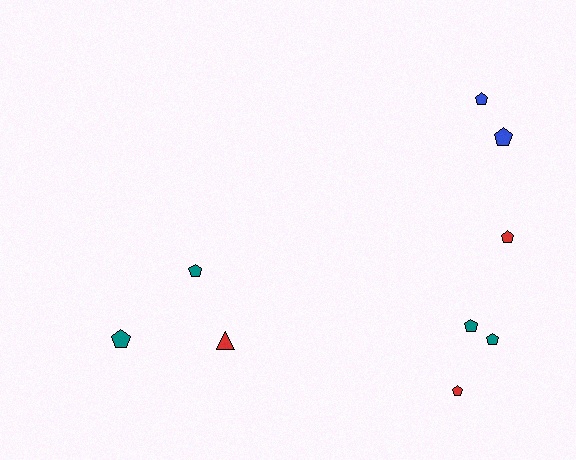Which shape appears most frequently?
Pentagon, with 8 objects.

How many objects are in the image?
There are 9 objects.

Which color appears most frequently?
Teal, with 4 objects.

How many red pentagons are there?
There are 2 red pentagons.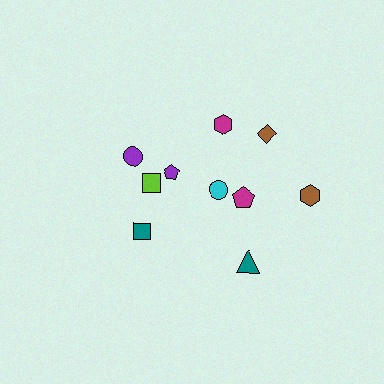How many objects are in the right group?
There are 6 objects.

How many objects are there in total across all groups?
There are 10 objects.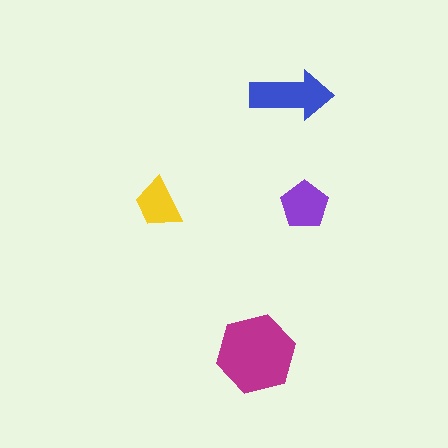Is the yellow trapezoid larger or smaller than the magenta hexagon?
Smaller.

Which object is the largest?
The magenta hexagon.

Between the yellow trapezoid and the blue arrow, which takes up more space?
The blue arrow.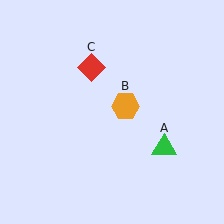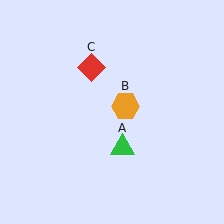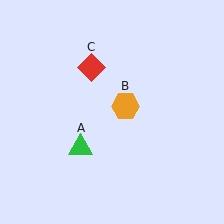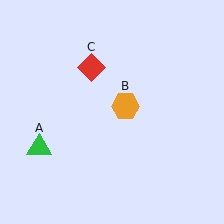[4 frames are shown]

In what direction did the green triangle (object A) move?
The green triangle (object A) moved left.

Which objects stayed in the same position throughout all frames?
Orange hexagon (object B) and red diamond (object C) remained stationary.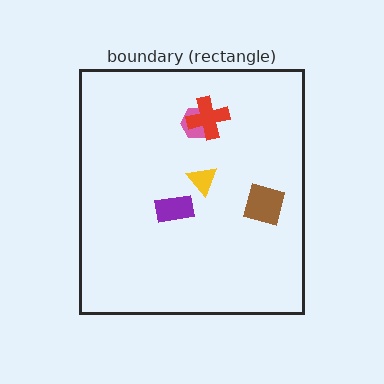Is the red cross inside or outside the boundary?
Inside.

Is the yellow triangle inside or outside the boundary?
Inside.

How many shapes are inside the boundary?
5 inside, 0 outside.